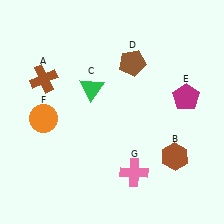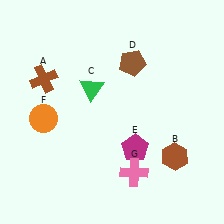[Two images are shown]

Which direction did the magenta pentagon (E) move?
The magenta pentagon (E) moved left.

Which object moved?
The magenta pentagon (E) moved left.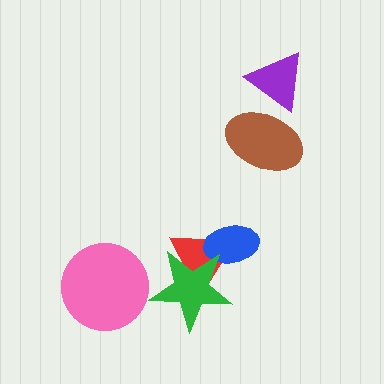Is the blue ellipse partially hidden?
Yes, it is partially covered by another shape.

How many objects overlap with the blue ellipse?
2 objects overlap with the blue ellipse.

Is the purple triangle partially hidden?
Yes, it is partially covered by another shape.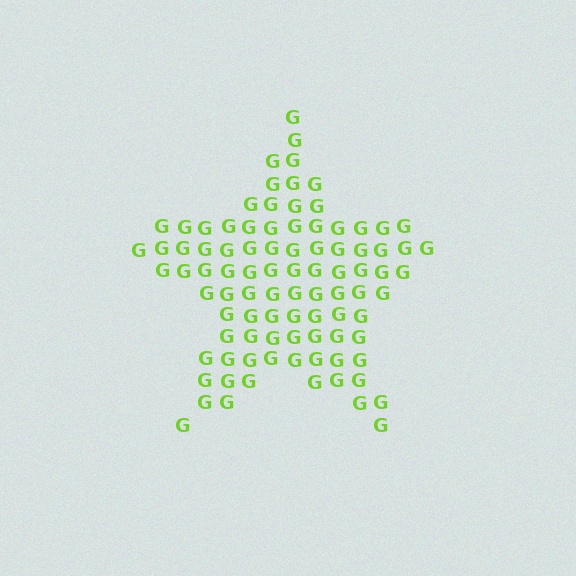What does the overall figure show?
The overall figure shows a star.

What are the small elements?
The small elements are letter G's.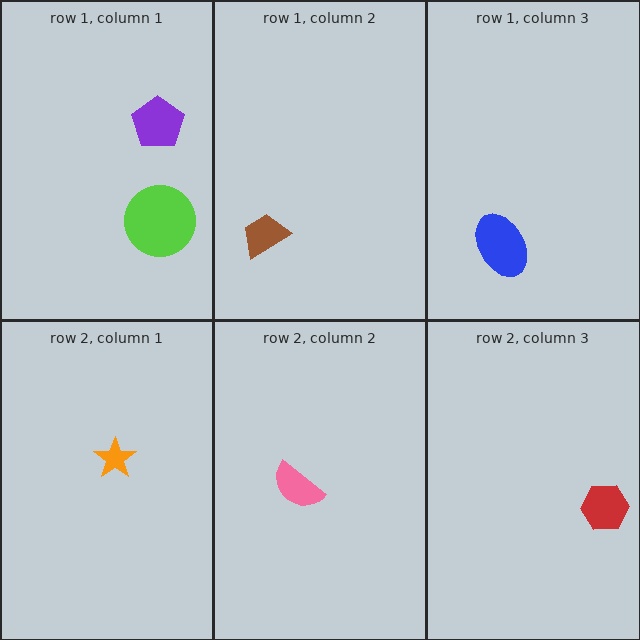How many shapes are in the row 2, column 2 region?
1.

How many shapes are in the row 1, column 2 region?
1.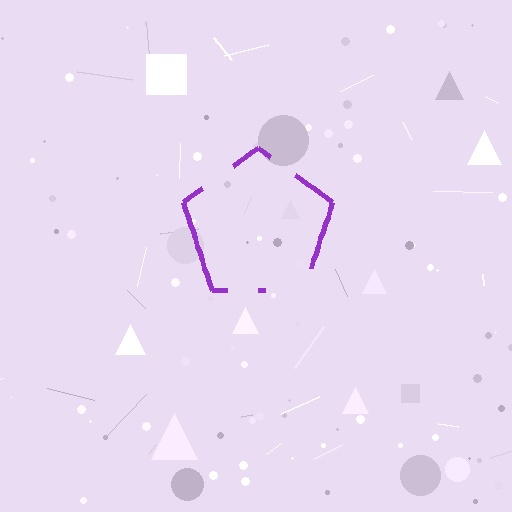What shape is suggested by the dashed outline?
The dashed outline suggests a pentagon.